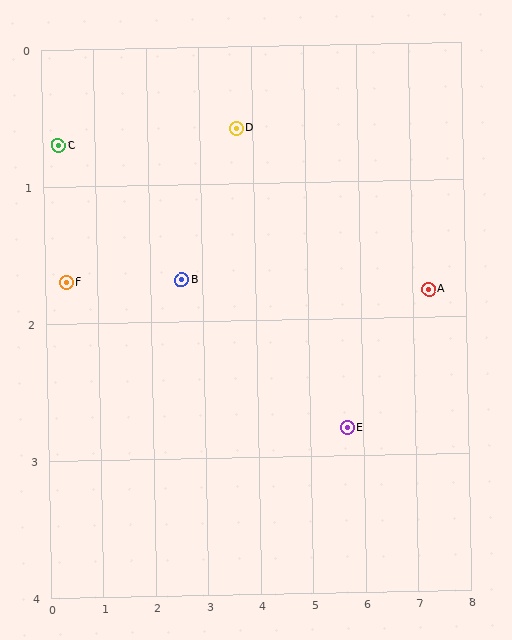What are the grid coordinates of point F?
Point F is at approximately (0.4, 1.7).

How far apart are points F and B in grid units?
Points F and B are about 2.2 grid units apart.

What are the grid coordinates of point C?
Point C is at approximately (0.3, 0.7).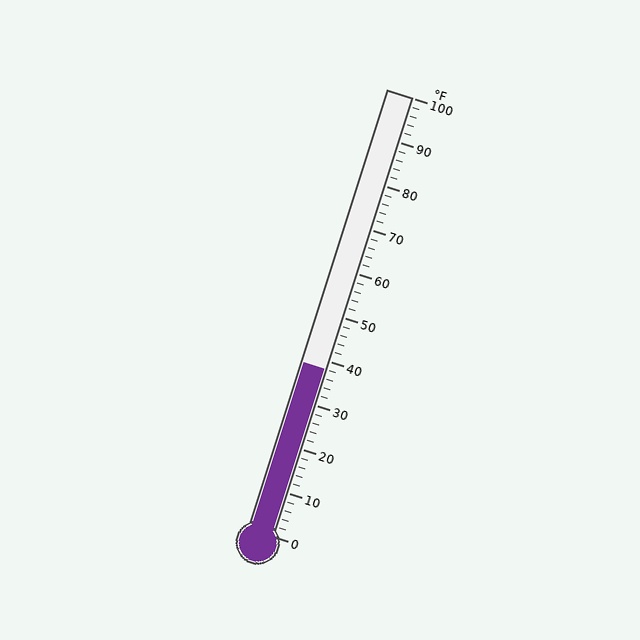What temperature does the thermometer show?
The thermometer shows approximately 38°F.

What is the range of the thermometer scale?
The thermometer scale ranges from 0°F to 100°F.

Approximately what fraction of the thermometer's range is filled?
The thermometer is filled to approximately 40% of its range.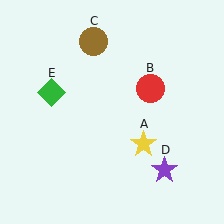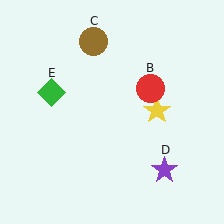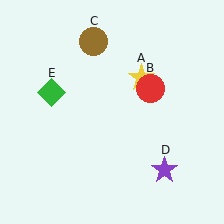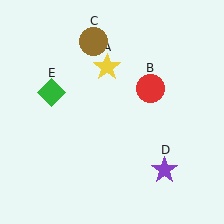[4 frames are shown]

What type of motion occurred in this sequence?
The yellow star (object A) rotated counterclockwise around the center of the scene.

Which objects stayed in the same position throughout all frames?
Red circle (object B) and brown circle (object C) and purple star (object D) and green diamond (object E) remained stationary.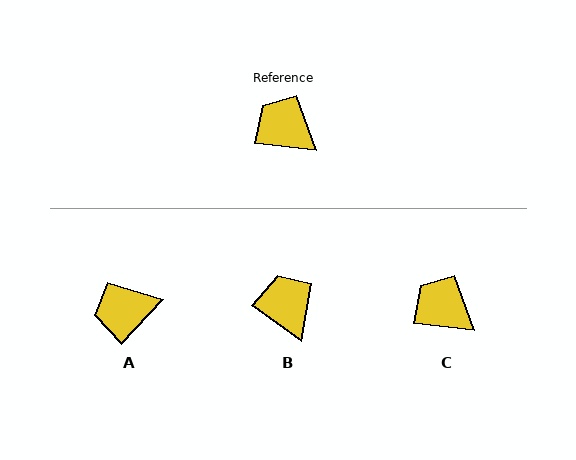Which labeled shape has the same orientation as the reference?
C.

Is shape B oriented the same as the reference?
No, it is off by about 30 degrees.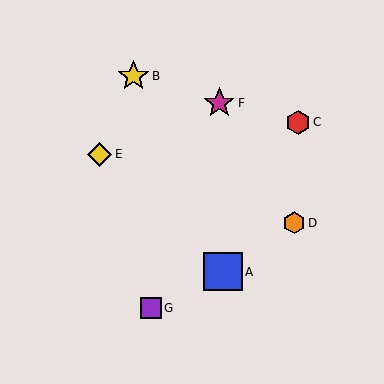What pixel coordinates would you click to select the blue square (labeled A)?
Click at (223, 272) to select the blue square A.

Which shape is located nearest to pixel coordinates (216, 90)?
The magenta star (labeled F) at (219, 103) is nearest to that location.